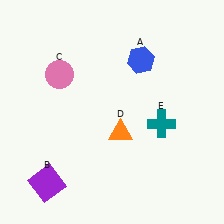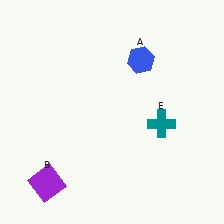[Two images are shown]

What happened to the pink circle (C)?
The pink circle (C) was removed in Image 2. It was in the top-left area of Image 1.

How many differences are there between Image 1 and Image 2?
There are 2 differences between the two images.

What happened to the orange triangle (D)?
The orange triangle (D) was removed in Image 2. It was in the bottom-right area of Image 1.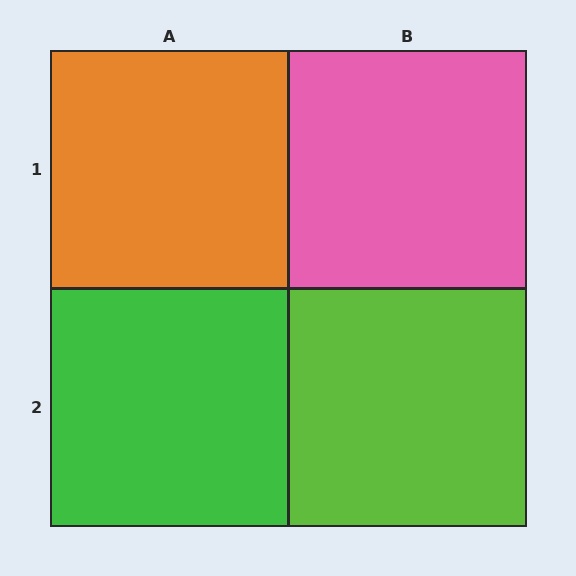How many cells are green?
1 cell is green.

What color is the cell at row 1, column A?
Orange.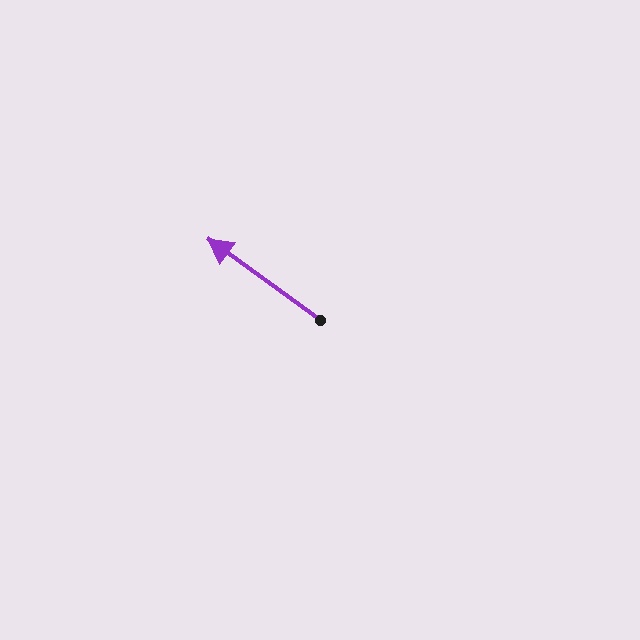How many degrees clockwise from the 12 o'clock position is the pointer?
Approximately 306 degrees.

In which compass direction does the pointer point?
Northwest.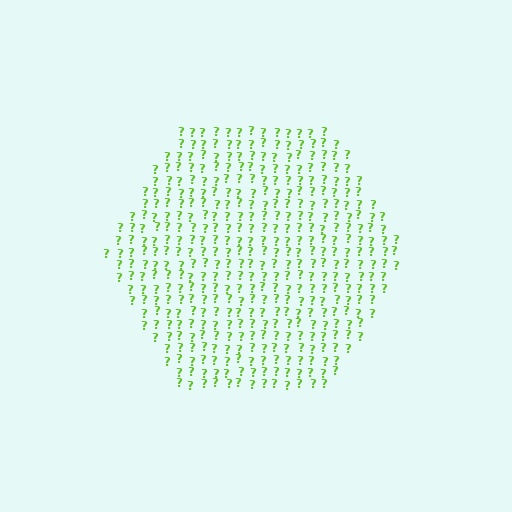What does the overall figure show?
The overall figure shows a hexagon.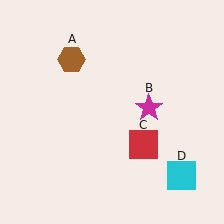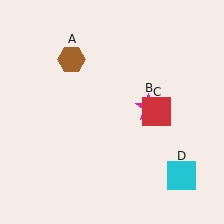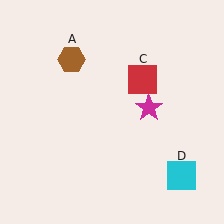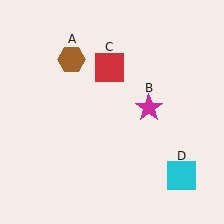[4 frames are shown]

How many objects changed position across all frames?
1 object changed position: red square (object C).